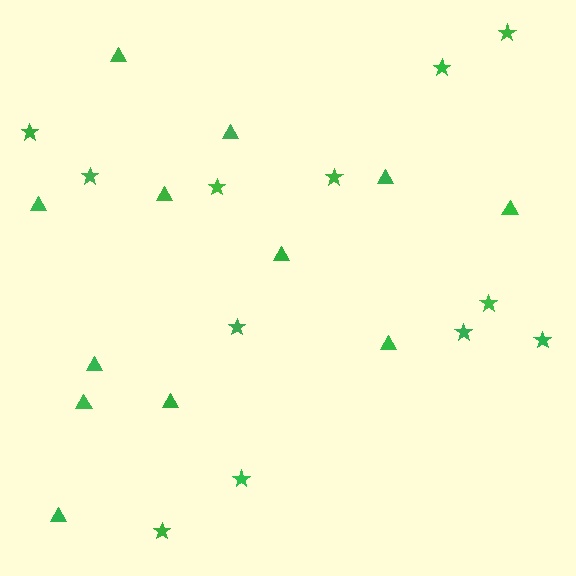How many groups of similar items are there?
There are 2 groups: one group of triangles (12) and one group of stars (12).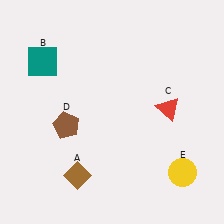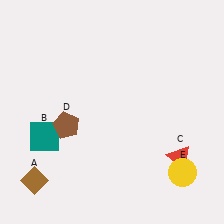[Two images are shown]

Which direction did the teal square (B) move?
The teal square (B) moved down.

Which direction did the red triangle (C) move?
The red triangle (C) moved down.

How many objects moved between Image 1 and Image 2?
3 objects moved between the two images.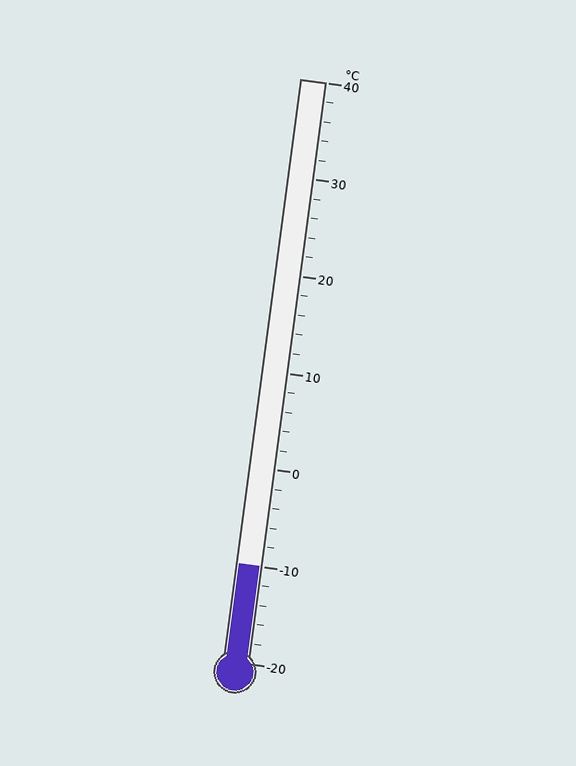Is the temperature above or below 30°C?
The temperature is below 30°C.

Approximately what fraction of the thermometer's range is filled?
The thermometer is filled to approximately 15% of its range.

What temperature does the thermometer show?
The thermometer shows approximately -10°C.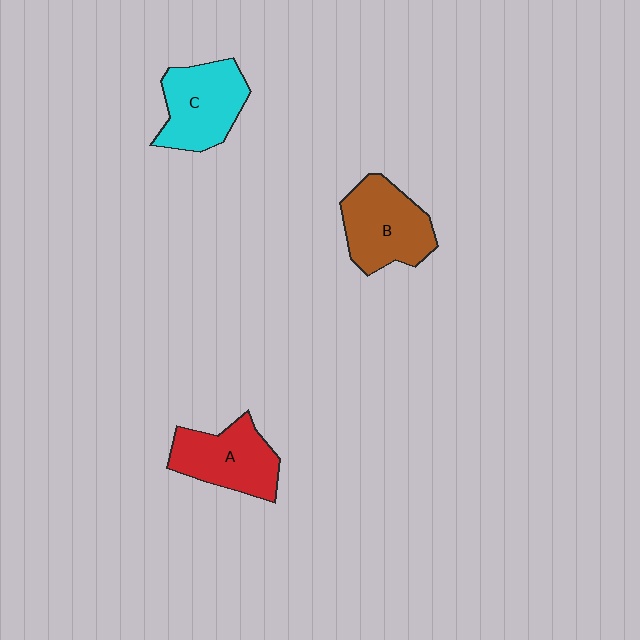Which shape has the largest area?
Shape B (brown).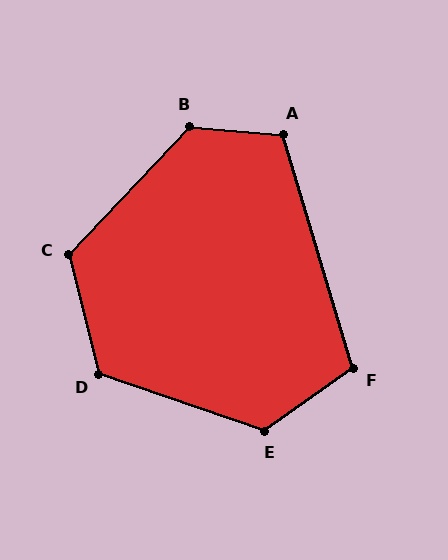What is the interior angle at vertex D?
Approximately 123 degrees (obtuse).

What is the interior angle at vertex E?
Approximately 126 degrees (obtuse).